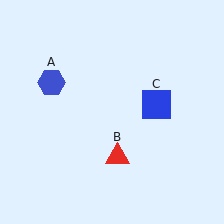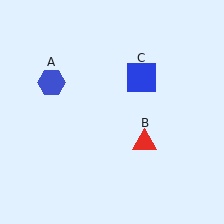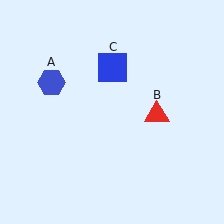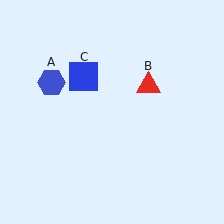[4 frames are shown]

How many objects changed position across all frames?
2 objects changed position: red triangle (object B), blue square (object C).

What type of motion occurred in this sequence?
The red triangle (object B), blue square (object C) rotated counterclockwise around the center of the scene.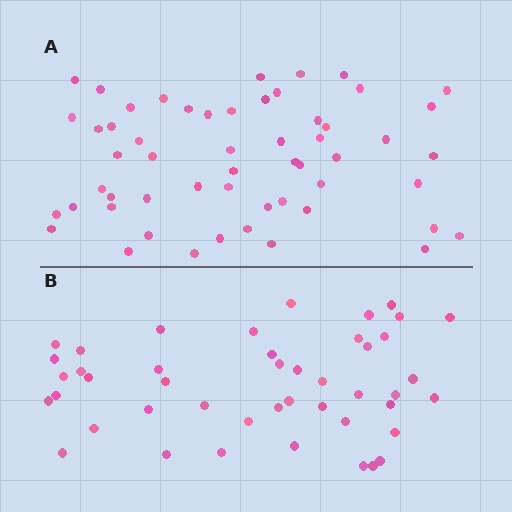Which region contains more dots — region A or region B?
Region A (the top region) has more dots.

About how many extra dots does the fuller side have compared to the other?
Region A has roughly 10 or so more dots than region B.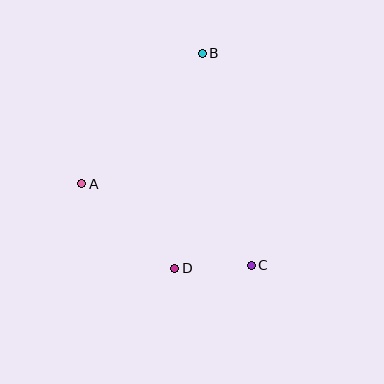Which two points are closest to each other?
Points C and D are closest to each other.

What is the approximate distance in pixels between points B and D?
The distance between B and D is approximately 217 pixels.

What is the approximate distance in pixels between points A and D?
The distance between A and D is approximately 126 pixels.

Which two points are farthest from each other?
Points B and C are farthest from each other.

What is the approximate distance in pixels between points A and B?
The distance between A and B is approximately 177 pixels.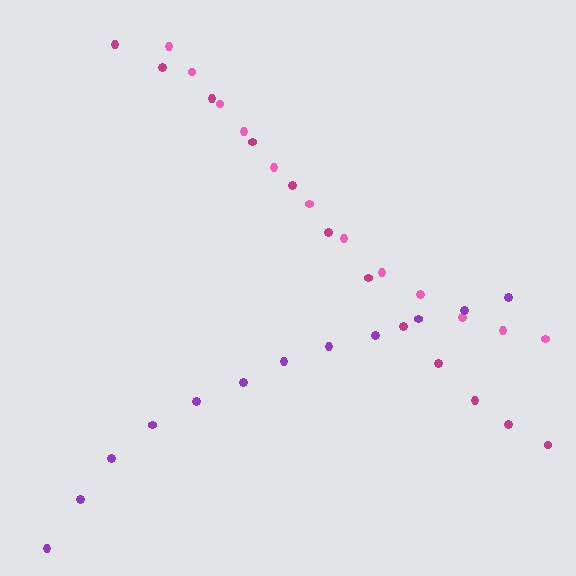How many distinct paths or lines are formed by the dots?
There are 3 distinct paths.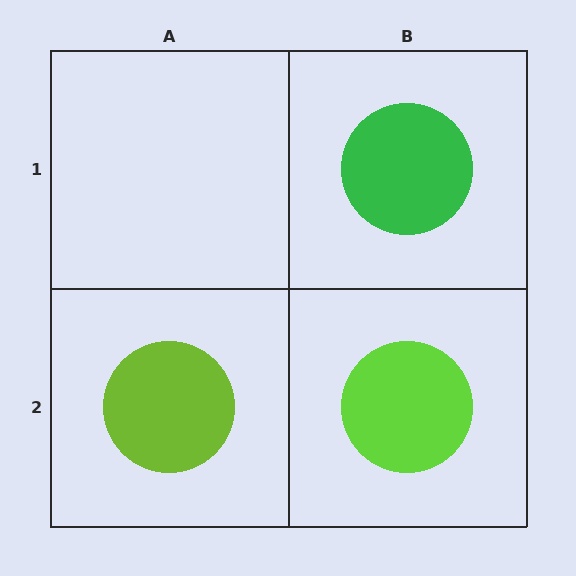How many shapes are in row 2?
2 shapes.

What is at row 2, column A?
A lime circle.